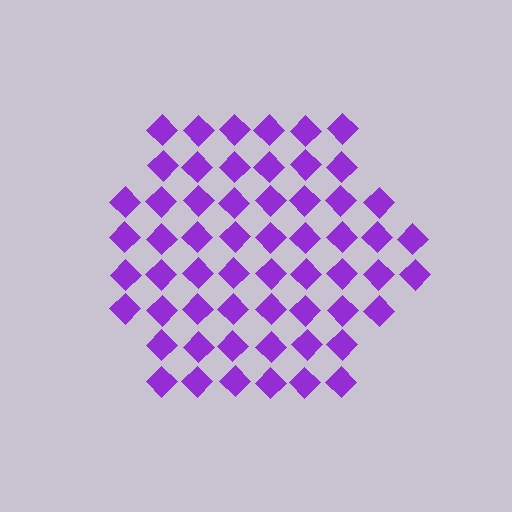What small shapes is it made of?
It is made of small diamonds.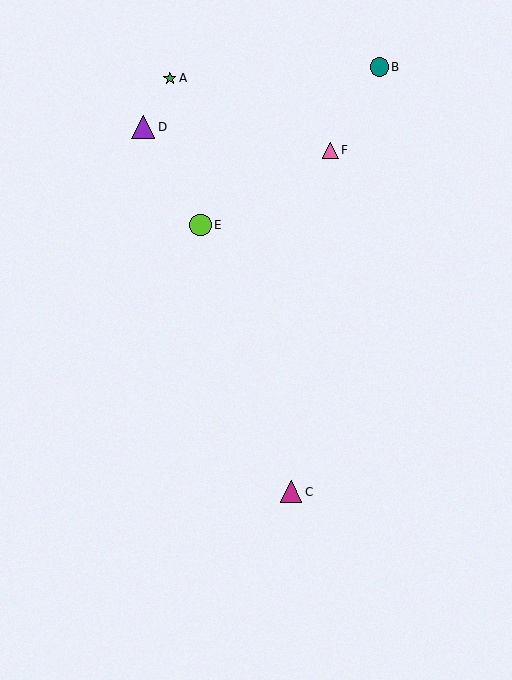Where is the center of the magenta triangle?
The center of the magenta triangle is at (291, 492).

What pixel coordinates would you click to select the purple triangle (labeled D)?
Click at (143, 127) to select the purple triangle D.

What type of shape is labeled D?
Shape D is a purple triangle.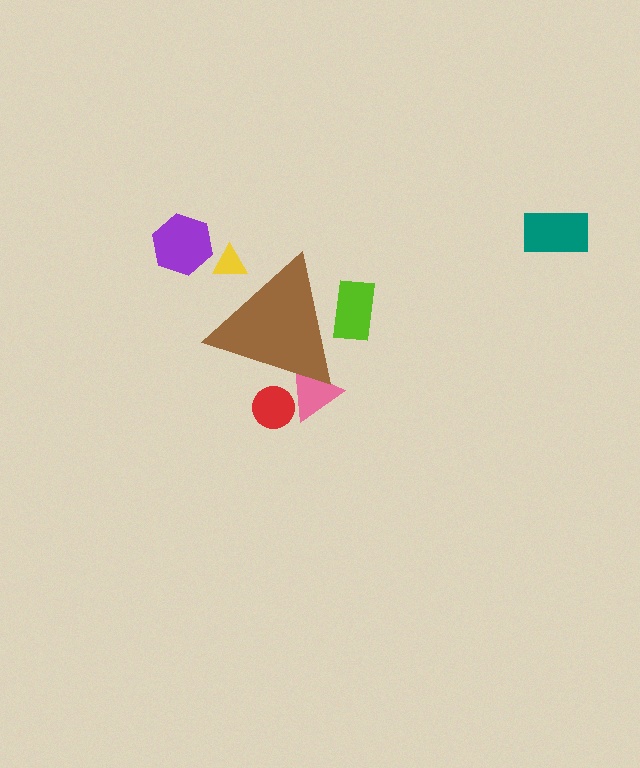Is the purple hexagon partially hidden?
No, the purple hexagon is fully visible.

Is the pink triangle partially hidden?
Yes, the pink triangle is partially hidden behind the brown triangle.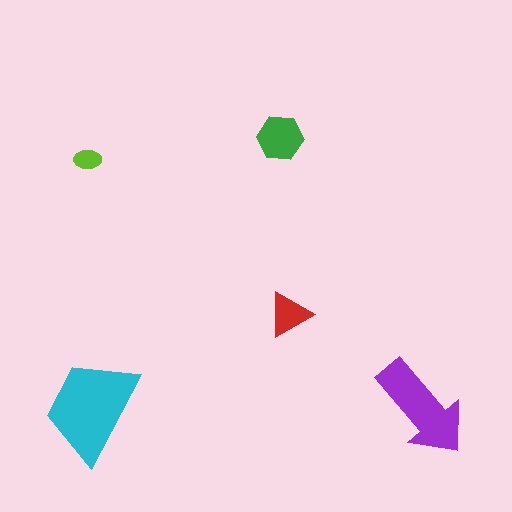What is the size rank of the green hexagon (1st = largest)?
3rd.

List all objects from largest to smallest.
The cyan trapezoid, the purple arrow, the green hexagon, the red triangle, the lime ellipse.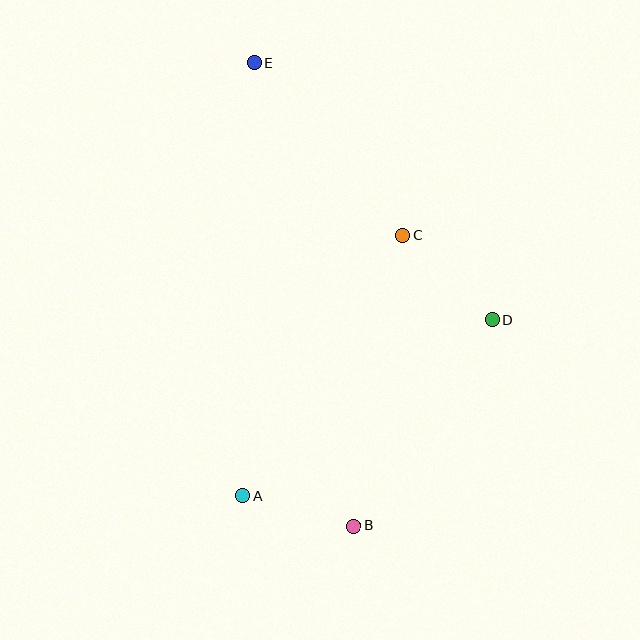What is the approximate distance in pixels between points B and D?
The distance between B and D is approximately 249 pixels.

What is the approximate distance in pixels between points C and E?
The distance between C and E is approximately 228 pixels.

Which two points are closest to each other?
Points A and B are closest to each other.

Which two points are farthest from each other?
Points B and E are farthest from each other.